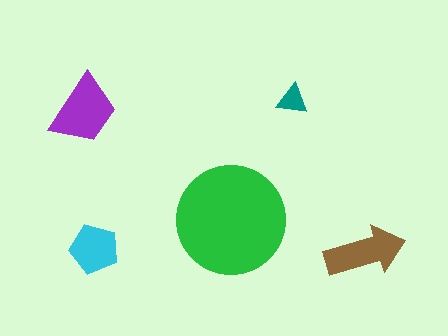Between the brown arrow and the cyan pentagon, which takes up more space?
The brown arrow.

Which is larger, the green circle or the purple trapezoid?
The green circle.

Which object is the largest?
The green circle.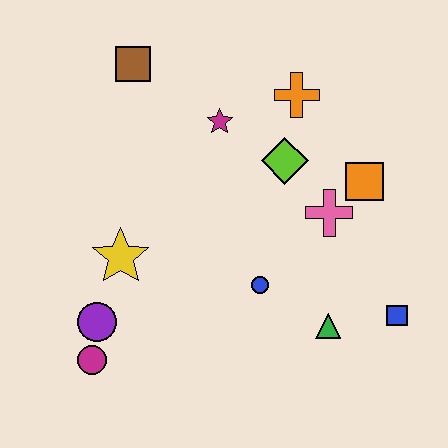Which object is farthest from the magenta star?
The magenta circle is farthest from the magenta star.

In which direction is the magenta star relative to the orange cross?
The magenta star is to the left of the orange cross.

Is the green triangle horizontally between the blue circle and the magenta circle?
No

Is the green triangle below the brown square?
Yes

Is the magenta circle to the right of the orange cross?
No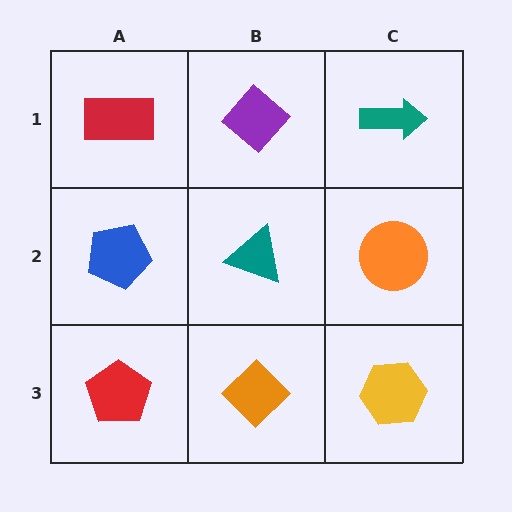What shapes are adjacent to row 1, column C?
An orange circle (row 2, column C), a purple diamond (row 1, column B).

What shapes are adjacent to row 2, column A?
A red rectangle (row 1, column A), a red pentagon (row 3, column A), a teal triangle (row 2, column B).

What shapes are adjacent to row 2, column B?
A purple diamond (row 1, column B), an orange diamond (row 3, column B), a blue pentagon (row 2, column A), an orange circle (row 2, column C).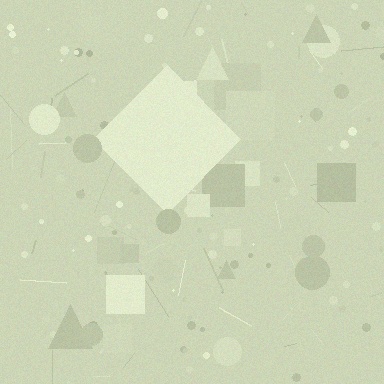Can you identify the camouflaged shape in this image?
The camouflaged shape is a diamond.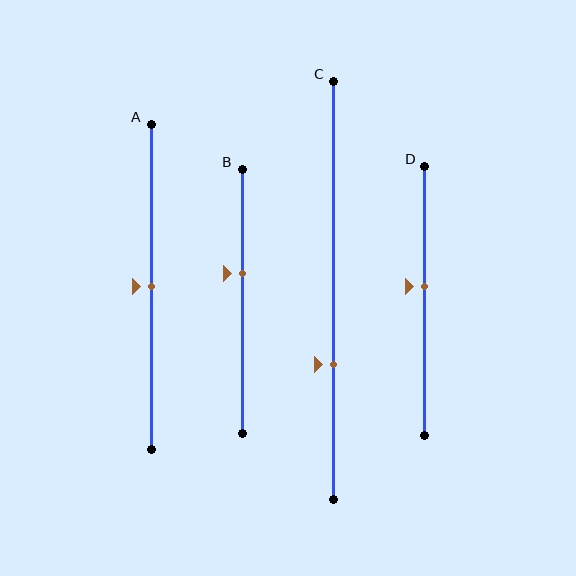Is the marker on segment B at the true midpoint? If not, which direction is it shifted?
No, the marker on segment B is shifted upward by about 10% of the segment length.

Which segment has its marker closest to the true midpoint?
Segment A has its marker closest to the true midpoint.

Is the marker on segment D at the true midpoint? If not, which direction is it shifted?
No, the marker on segment D is shifted upward by about 5% of the segment length.